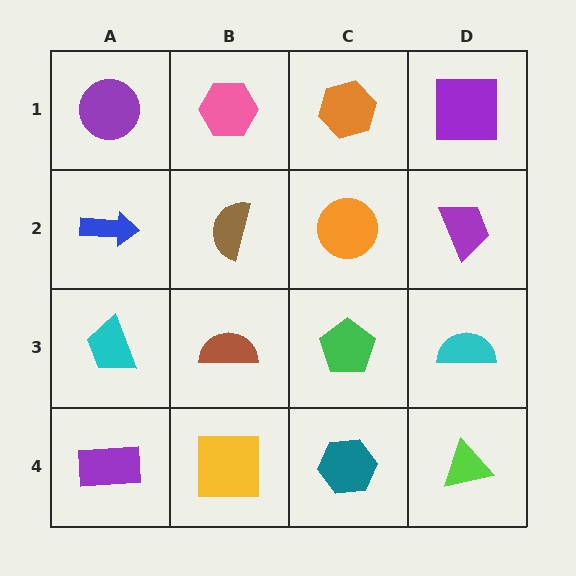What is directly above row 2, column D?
A purple square.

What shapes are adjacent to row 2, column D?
A purple square (row 1, column D), a cyan semicircle (row 3, column D), an orange circle (row 2, column C).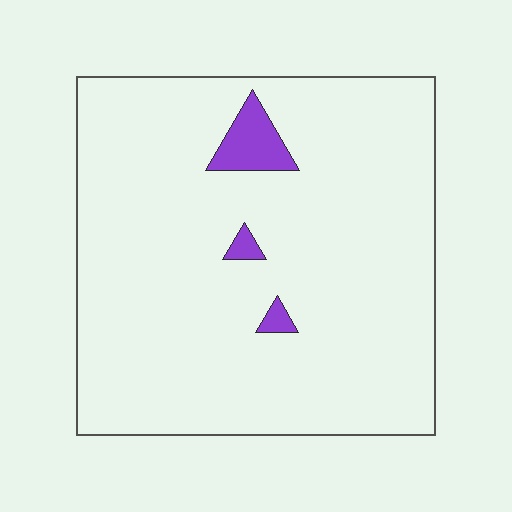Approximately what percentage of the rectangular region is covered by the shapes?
Approximately 5%.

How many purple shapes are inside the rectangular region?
3.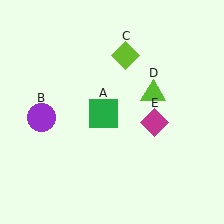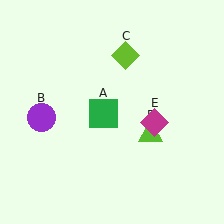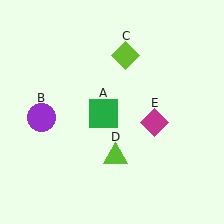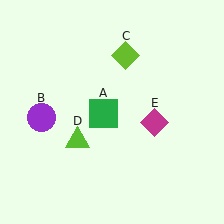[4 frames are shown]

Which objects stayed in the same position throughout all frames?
Green square (object A) and purple circle (object B) and lime diamond (object C) and magenta diamond (object E) remained stationary.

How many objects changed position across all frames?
1 object changed position: lime triangle (object D).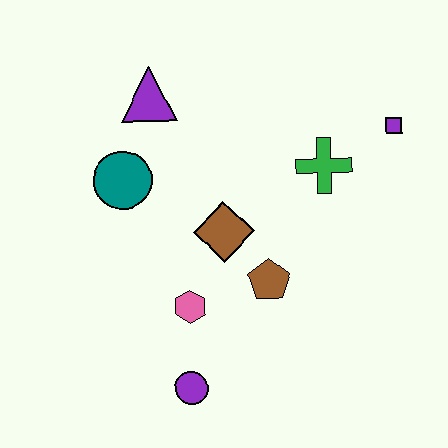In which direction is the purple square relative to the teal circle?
The purple square is to the right of the teal circle.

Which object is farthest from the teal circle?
The purple square is farthest from the teal circle.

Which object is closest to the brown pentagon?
The brown diamond is closest to the brown pentagon.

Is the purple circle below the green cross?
Yes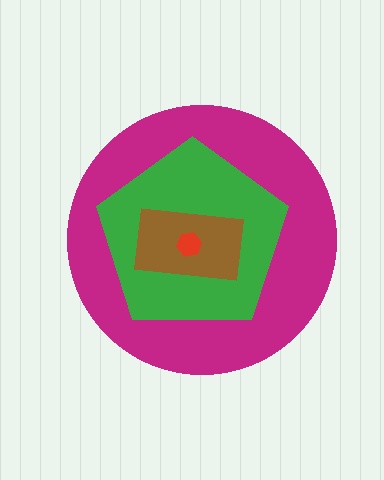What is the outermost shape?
The magenta circle.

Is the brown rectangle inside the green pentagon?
Yes.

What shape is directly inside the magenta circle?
The green pentagon.